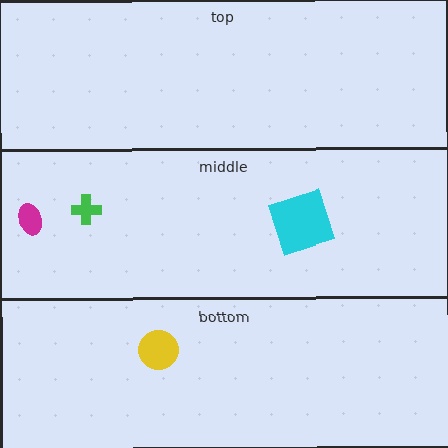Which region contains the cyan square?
The middle region.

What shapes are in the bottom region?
The yellow circle.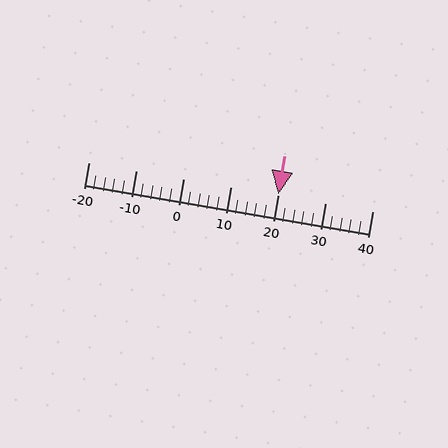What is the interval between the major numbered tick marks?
The major tick marks are spaced 10 units apart.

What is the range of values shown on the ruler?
The ruler shows values from -20 to 40.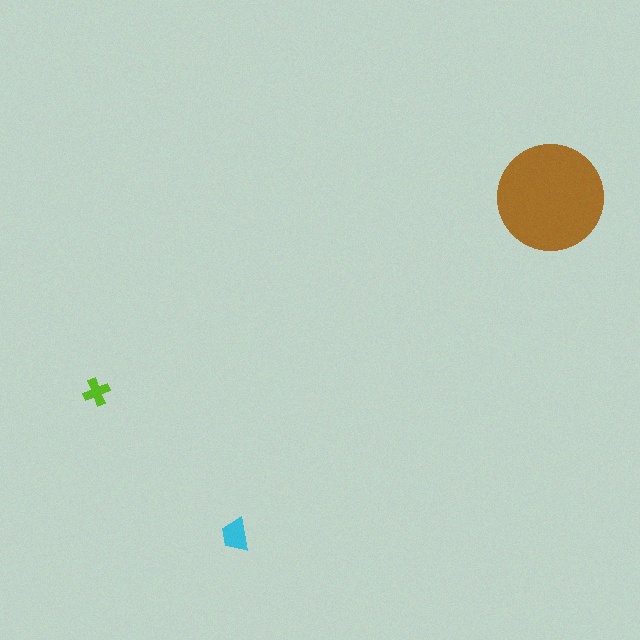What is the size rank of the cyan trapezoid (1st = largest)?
2nd.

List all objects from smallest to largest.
The lime cross, the cyan trapezoid, the brown circle.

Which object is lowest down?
The cyan trapezoid is bottommost.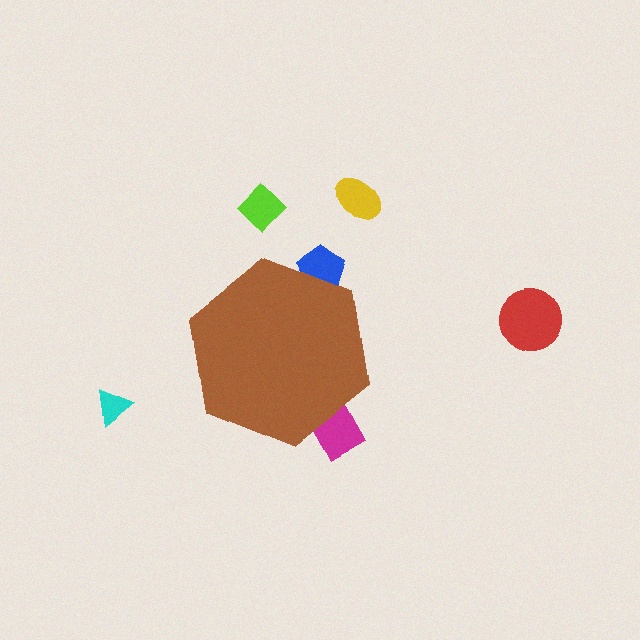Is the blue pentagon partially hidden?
Yes, the blue pentagon is partially hidden behind the brown hexagon.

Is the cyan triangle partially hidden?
No, the cyan triangle is fully visible.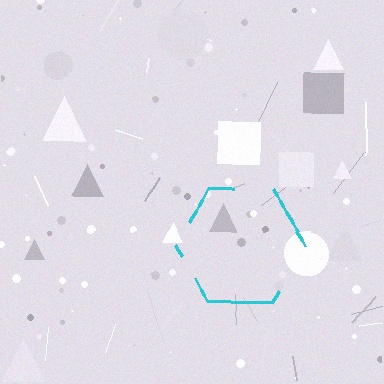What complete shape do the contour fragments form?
The contour fragments form a hexagon.